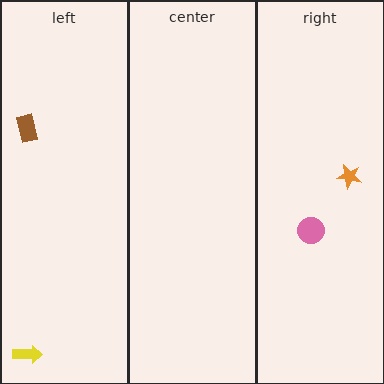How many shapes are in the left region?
2.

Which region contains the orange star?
The right region.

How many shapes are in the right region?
2.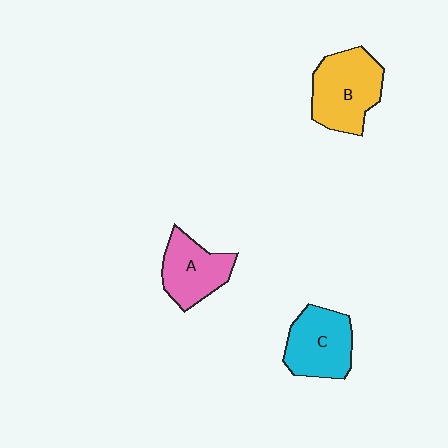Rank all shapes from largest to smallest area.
From largest to smallest: B (yellow), C (cyan), A (pink).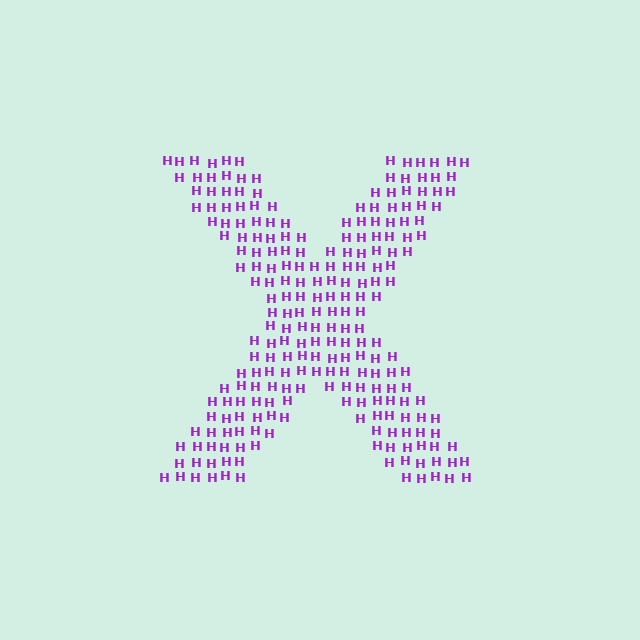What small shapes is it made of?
It is made of small letter H's.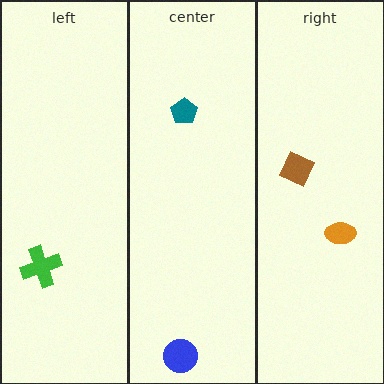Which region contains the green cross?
The left region.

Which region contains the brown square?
The right region.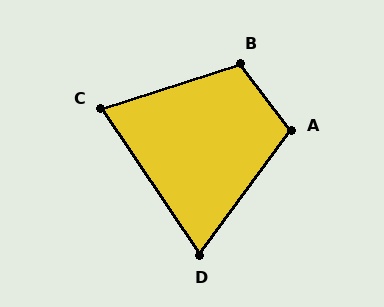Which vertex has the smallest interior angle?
D, at approximately 70 degrees.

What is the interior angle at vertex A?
Approximately 106 degrees (obtuse).